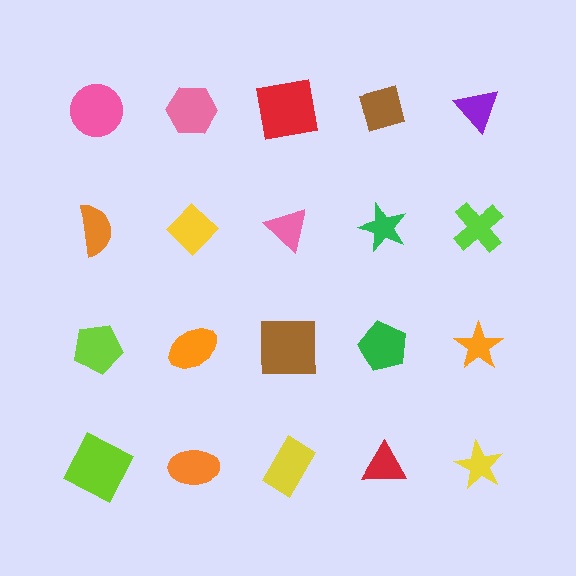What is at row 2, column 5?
A lime cross.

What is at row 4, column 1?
A lime square.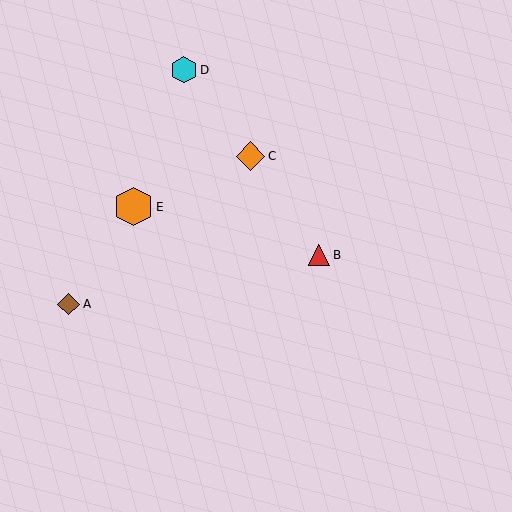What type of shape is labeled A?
Shape A is a brown diamond.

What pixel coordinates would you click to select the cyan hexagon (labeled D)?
Click at (184, 70) to select the cyan hexagon D.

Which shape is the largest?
The orange hexagon (labeled E) is the largest.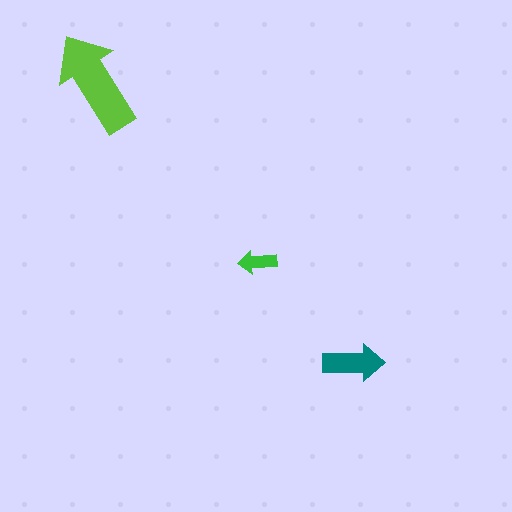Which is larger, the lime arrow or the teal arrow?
The lime one.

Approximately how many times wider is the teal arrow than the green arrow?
About 1.5 times wider.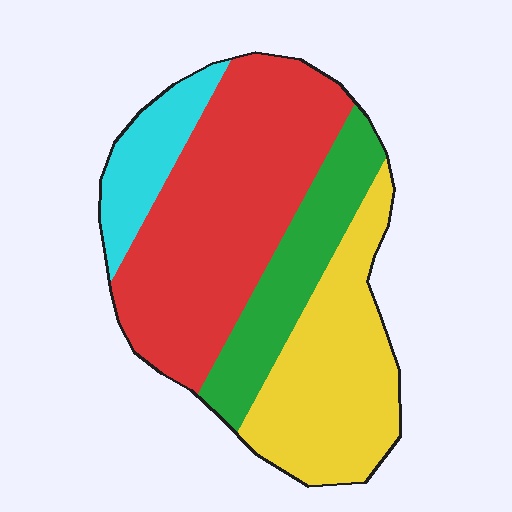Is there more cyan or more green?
Green.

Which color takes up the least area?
Cyan, at roughly 10%.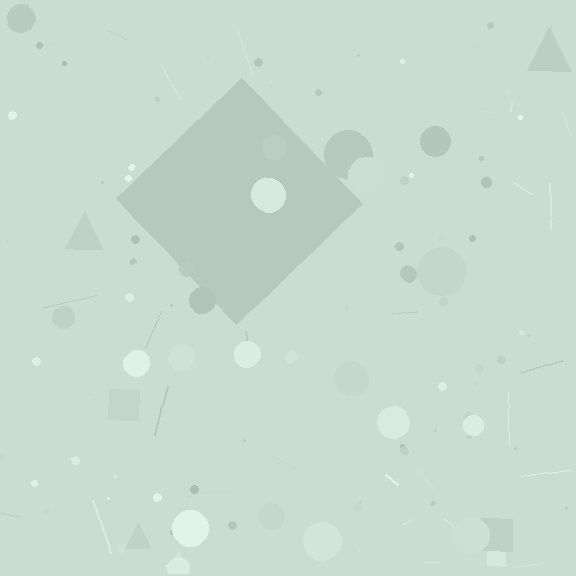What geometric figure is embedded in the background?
A diamond is embedded in the background.